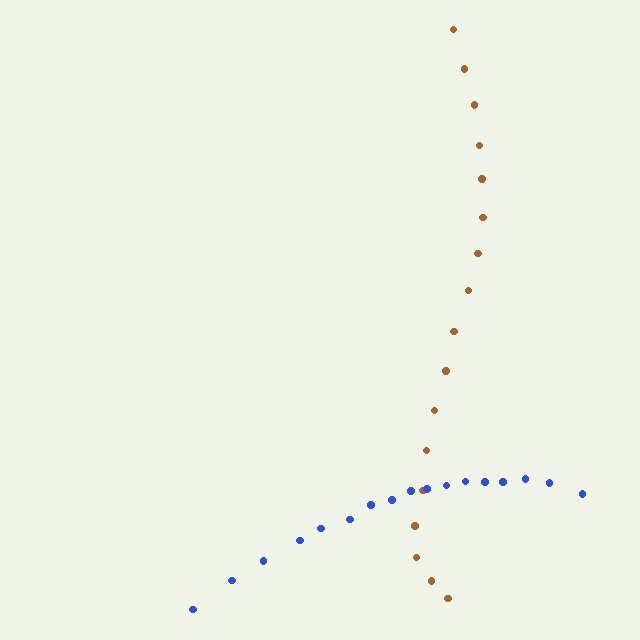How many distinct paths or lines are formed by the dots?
There are 2 distinct paths.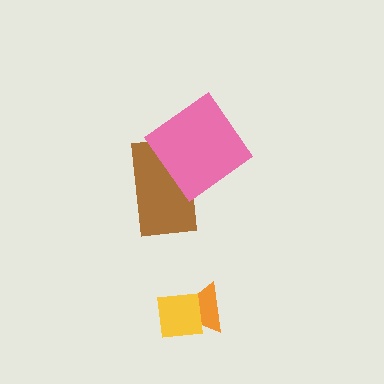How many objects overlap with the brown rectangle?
1 object overlaps with the brown rectangle.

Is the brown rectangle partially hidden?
Yes, it is partially covered by another shape.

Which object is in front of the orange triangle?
The yellow square is in front of the orange triangle.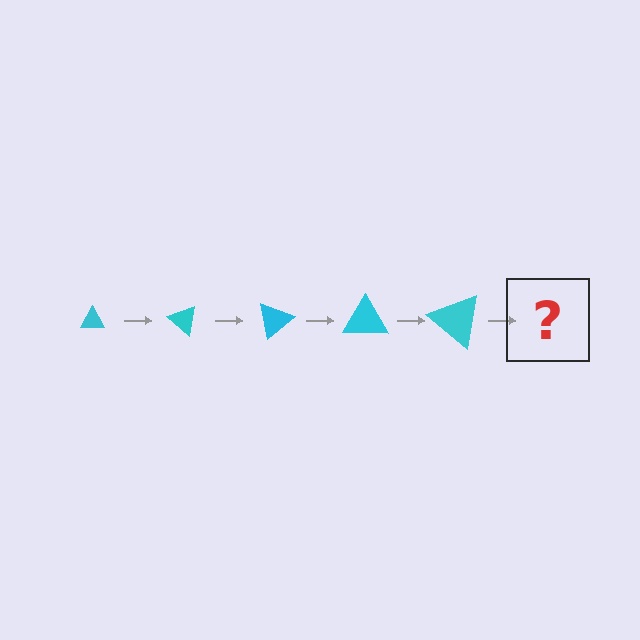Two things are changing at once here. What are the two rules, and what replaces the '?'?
The two rules are that the triangle grows larger each step and it rotates 40 degrees each step. The '?' should be a triangle, larger than the previous one and rotated 200 degrees from the start.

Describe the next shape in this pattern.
It should be a triangle, larger than the previous one and rotated 200 degrees from the start.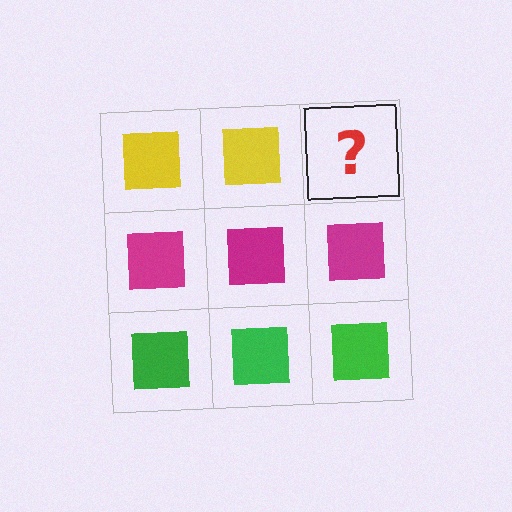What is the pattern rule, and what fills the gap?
The rule is that each row has a consistent color. The gap should be filled with a yellow square.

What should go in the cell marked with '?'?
The missing cell should contain a yellow square.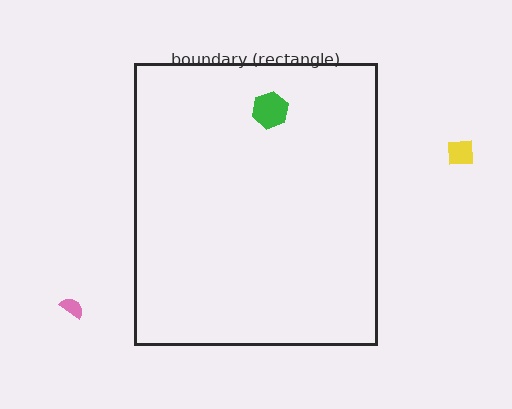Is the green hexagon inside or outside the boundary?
Inside.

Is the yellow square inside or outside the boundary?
Outside.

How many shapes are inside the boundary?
1 inside, 2 outside.